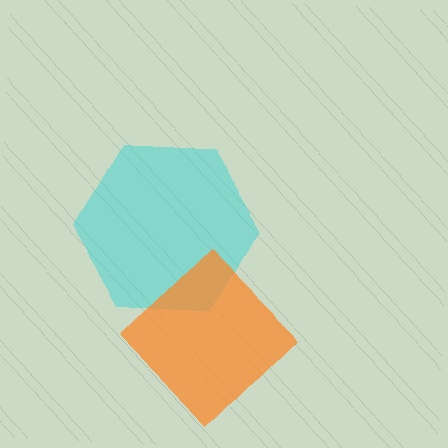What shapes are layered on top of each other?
The layered shapes are: a cyan hexagon, an orange diamond.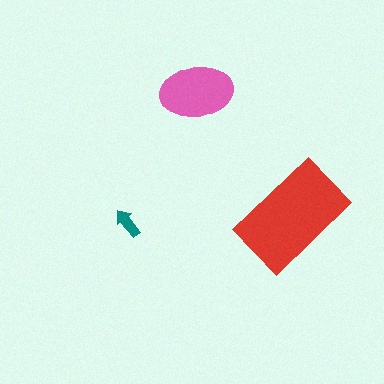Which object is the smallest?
The teal arrow.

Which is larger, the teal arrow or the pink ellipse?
The pink ellipse.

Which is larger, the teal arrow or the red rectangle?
The red rectangle.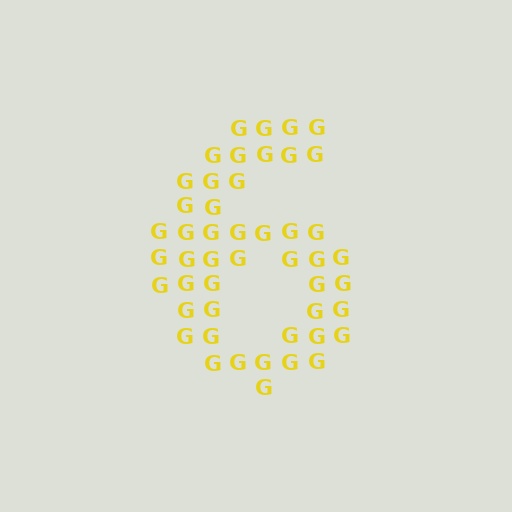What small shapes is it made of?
It is made of small letter G's.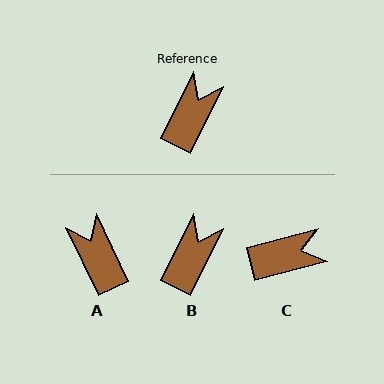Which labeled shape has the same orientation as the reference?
B.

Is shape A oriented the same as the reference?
No, it is off by about 52 degrees.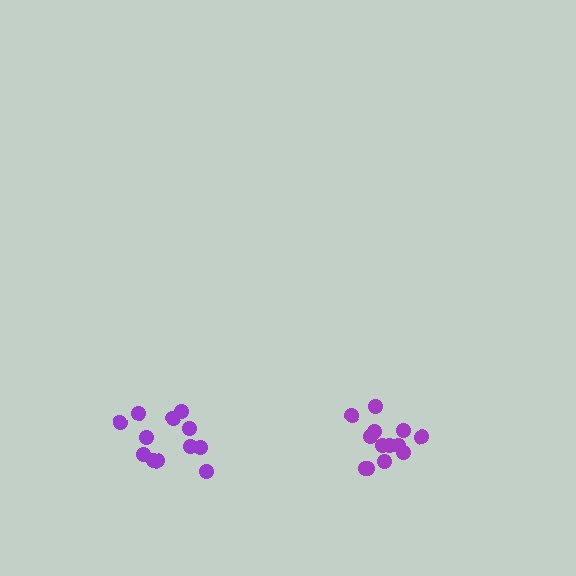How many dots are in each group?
Group 1: 13 dots, Group 2: 12 dots (25 total).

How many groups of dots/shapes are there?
There are 2 groups.